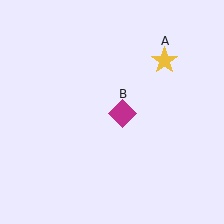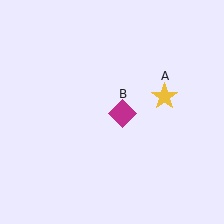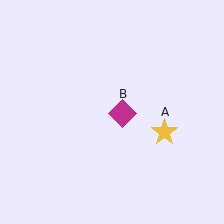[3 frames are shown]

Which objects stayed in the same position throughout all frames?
Magenta diamond (object B) remained stationary.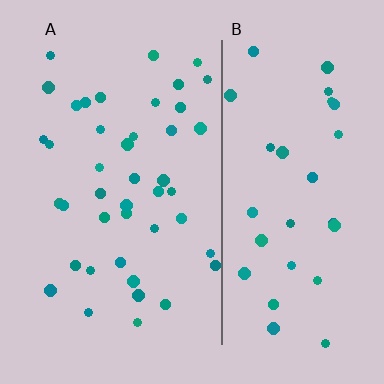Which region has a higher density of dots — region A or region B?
A (the left).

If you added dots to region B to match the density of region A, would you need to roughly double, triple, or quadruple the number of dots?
Approximately double.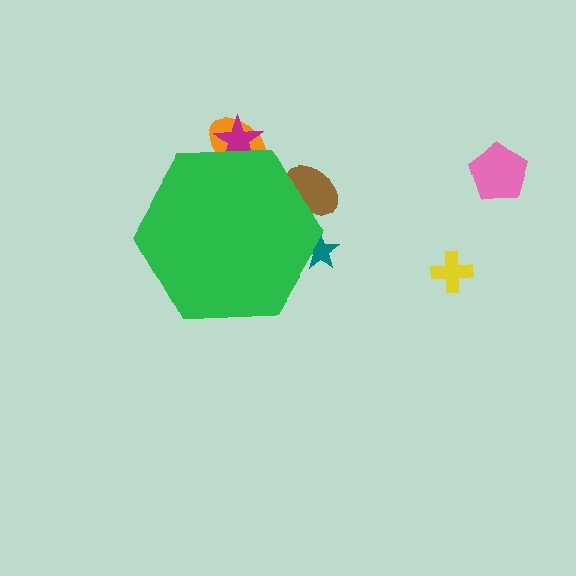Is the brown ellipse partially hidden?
Yes, the brown ellipse is partially hidden behind the green hexagon.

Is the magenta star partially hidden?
Yes, the magenta star is partially hidden behind the green hexagon.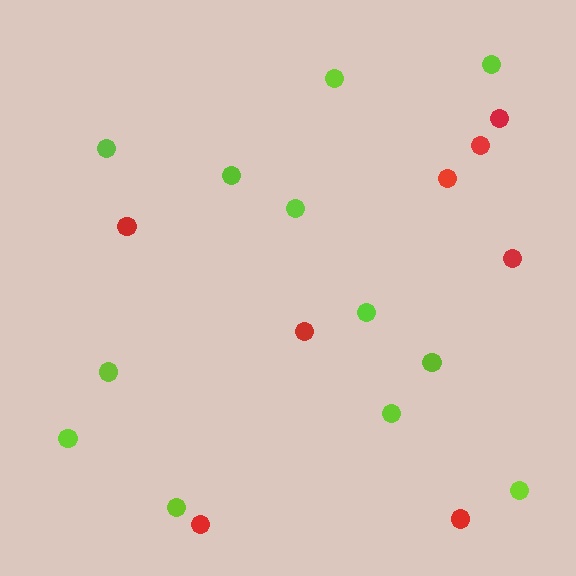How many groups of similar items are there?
There are 2 groups: one group of red circles (8) and one group of lime circles (12).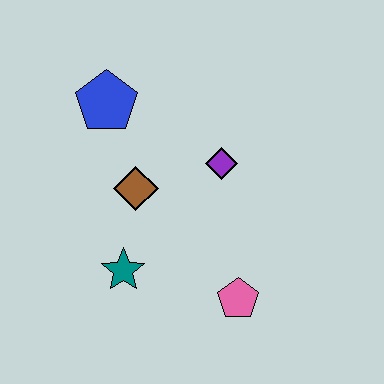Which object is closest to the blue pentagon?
The brown diamond is closest to the blue pentagon.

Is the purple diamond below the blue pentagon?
Yes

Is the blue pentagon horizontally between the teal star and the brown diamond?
No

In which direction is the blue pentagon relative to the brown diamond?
The blue pentagon is above the brown diamond.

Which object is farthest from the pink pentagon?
The blue pentagon is farthest from the pink pentagon.